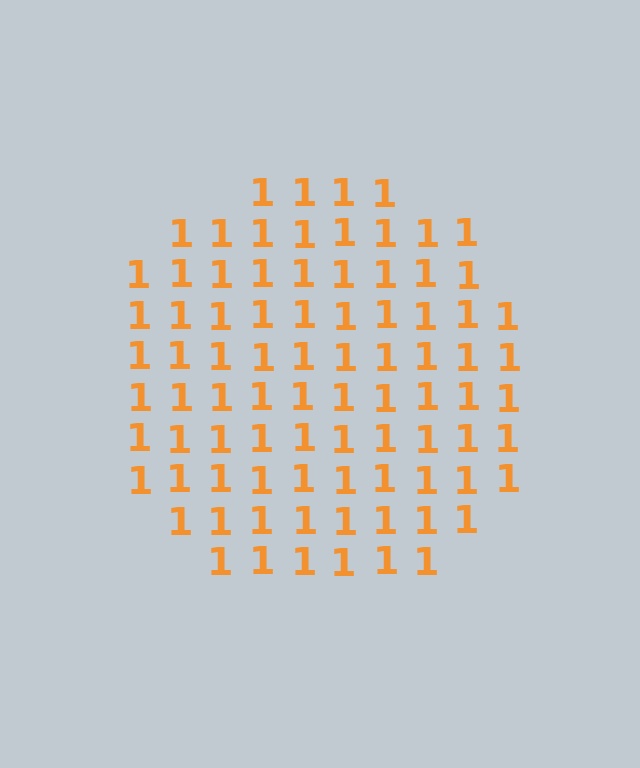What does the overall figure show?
The overall figure shows a circle.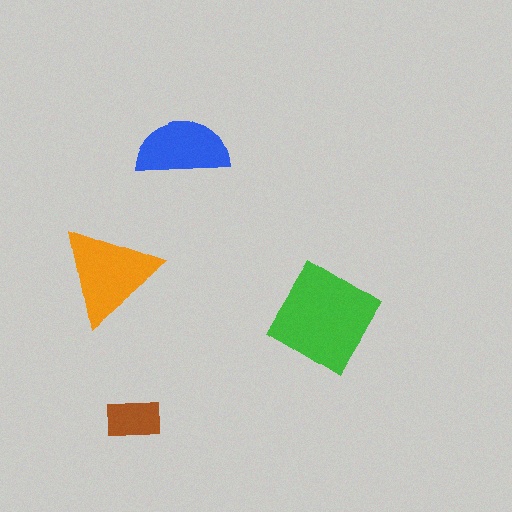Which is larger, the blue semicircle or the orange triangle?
The orange triangle.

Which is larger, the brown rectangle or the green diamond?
The green diamond.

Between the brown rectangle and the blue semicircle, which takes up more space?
The blue semicircle.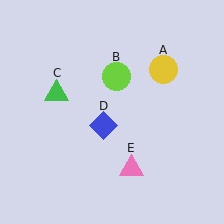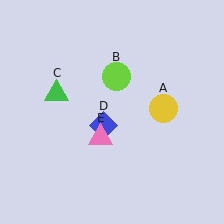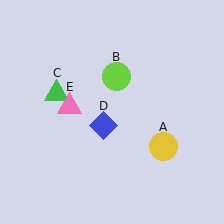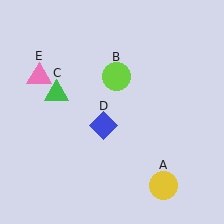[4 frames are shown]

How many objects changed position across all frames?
2 objects changed position: yellow circle (object A), pink triangle (object E).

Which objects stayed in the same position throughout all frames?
Lime circle (object B) and green triangle (object C) and blue diamond (object D) remained stationary.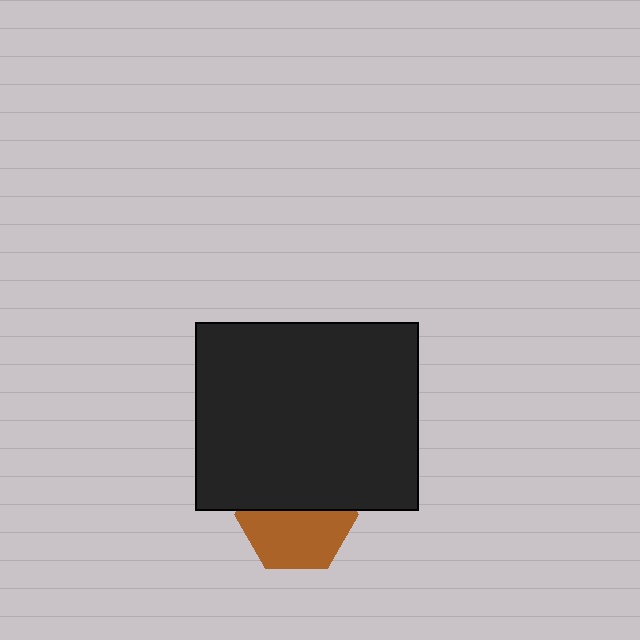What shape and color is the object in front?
The object in front is a black rectangle.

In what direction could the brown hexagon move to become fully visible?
The brown hexagon could move down. That would shift it out from behind the black rectangle entirely.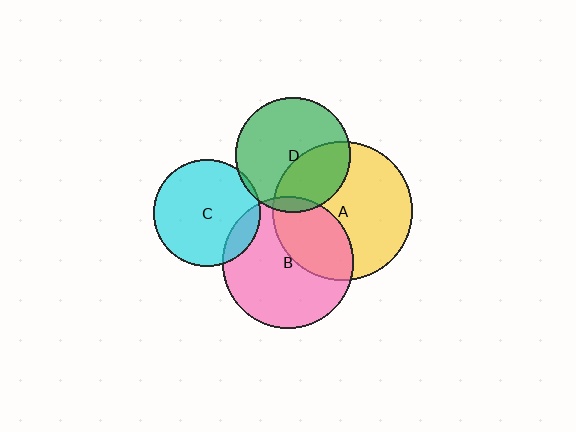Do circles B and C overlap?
Yes.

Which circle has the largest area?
Circle A (yellow).